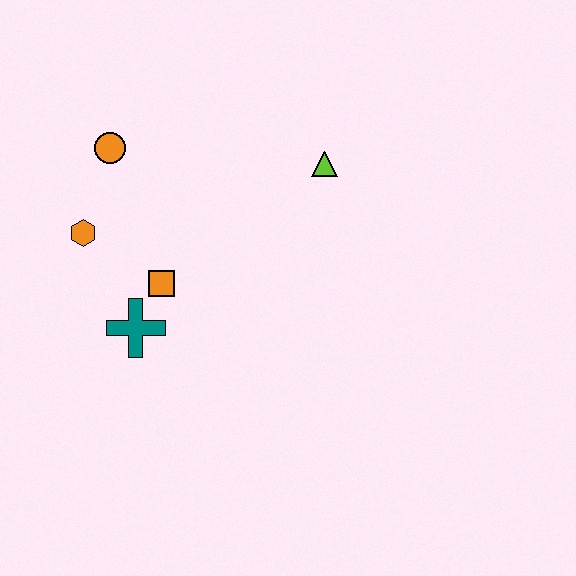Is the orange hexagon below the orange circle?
Yes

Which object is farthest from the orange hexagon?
The lime triangle is farthest from the orange hexagon.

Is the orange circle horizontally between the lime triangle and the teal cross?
No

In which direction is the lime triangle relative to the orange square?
The lime triangle is to the right of the orange square.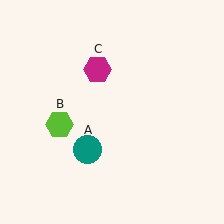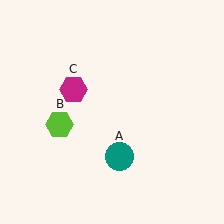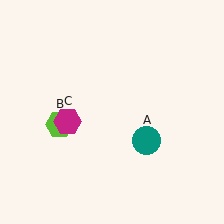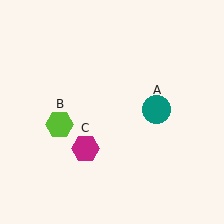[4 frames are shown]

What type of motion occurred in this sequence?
The teal circle (object A), magenta hexagon (object C) rotated counterclockwise around the center of the scene.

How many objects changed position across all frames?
2 objects changed position: teal circle (object A), magenta hexagon (object C).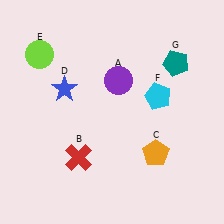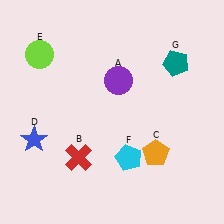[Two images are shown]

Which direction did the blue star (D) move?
The blue star (D) moved down.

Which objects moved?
The objects that moved are: the blue star (D), the cyan pentagon (F).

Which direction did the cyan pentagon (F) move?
The cyan pentagon (F) moved down.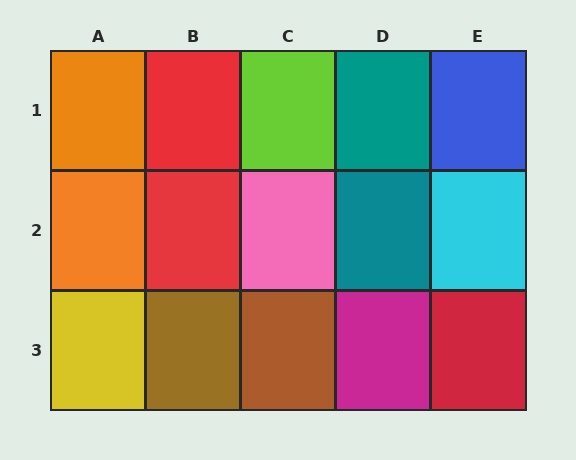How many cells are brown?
2 cells are brown.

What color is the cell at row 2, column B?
Red.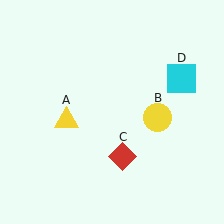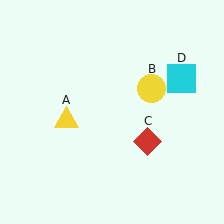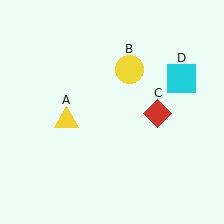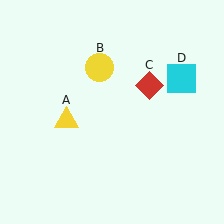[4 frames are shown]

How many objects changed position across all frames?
2 objects changed position: yellow circle (object B), red diamond (object C).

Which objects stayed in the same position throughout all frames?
Yellow triangle (object A) and cyan square (object D) remained stationary.